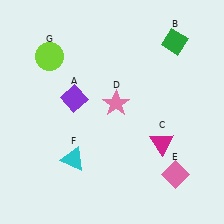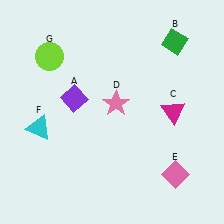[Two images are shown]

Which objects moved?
The objects that moved are: the magenta triangle (C), the cyan triangle (F).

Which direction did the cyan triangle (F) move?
The cyan triangle (F) moved left.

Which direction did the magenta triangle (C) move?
The magenta triangle (C) moved up.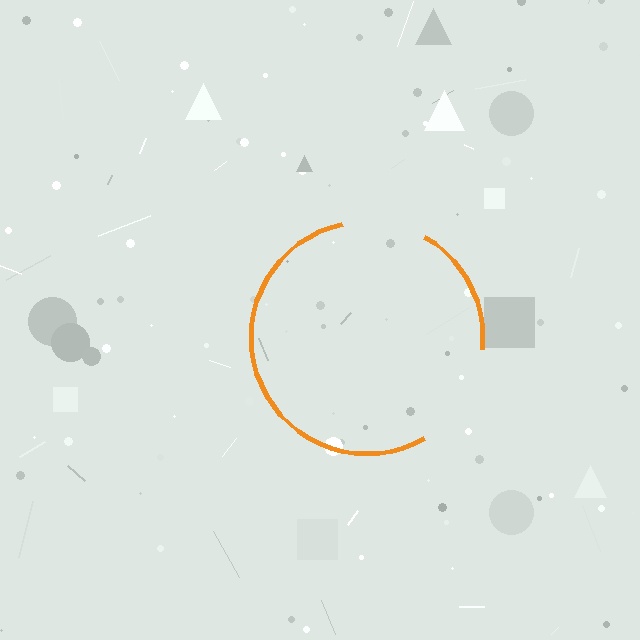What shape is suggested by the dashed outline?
The dashed outline suggests a circle.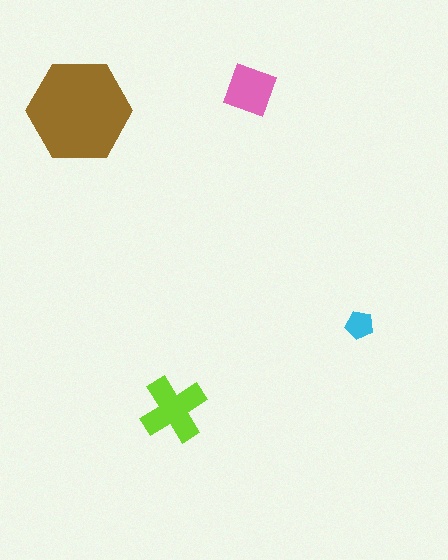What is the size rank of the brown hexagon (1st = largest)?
1st.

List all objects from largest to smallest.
The brown hexagon, the lime cross, the pink square, the cyan pentagon.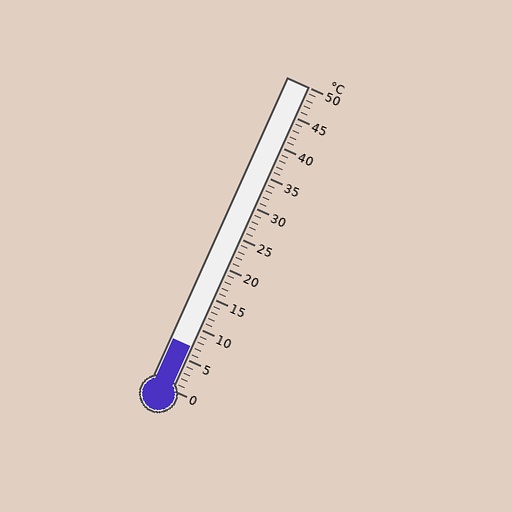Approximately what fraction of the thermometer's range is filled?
The thermometer is filled to approximately 15% of its range.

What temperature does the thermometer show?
The thermometer shows approximately 7°C.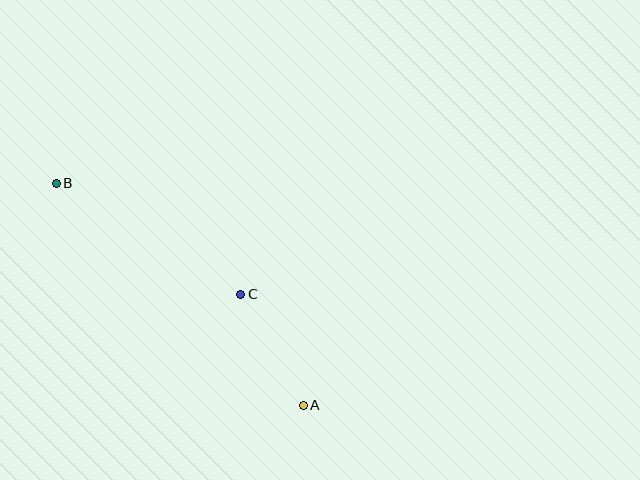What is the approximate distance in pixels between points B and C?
The distance between B and C is approximately 215 pixels.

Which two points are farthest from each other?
Points A and B are farthest from each other.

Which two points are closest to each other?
Points A and C are closest to each other.